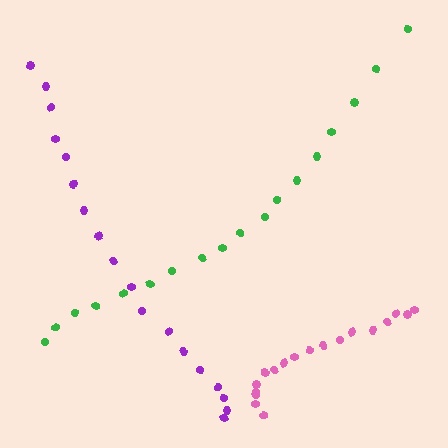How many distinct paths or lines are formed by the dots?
There are 3 distinct paths.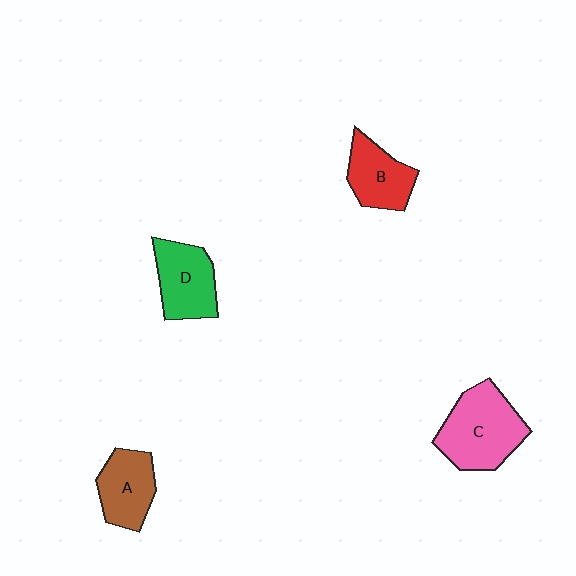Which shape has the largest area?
Shape C (pink).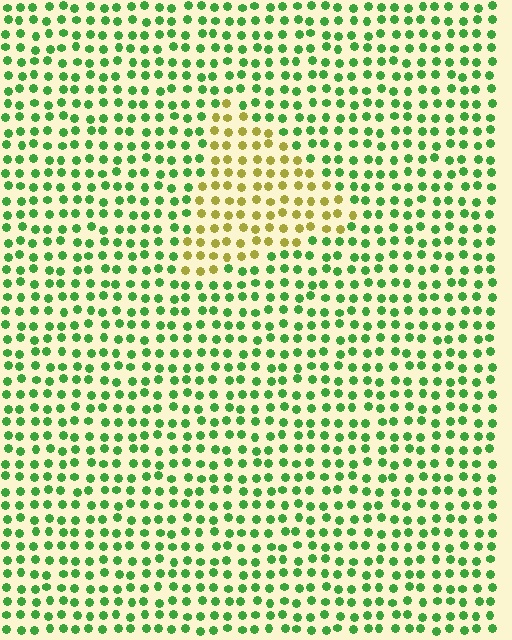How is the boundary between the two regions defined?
The boundary is defined purely by a slight shift in hue (about 59 degrees). Spacing, size, and orientation are identical on both sides.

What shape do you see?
I see a triangle.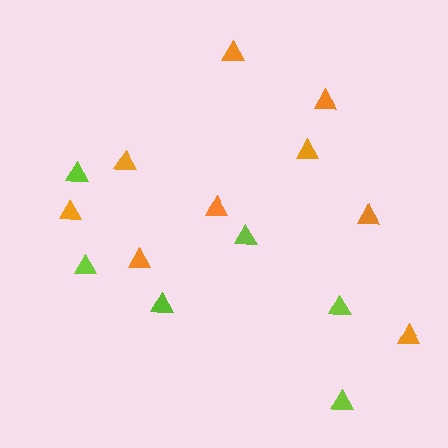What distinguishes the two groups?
There are 2 groups: one group of lime triangles (6) and one group of orange triangles (9).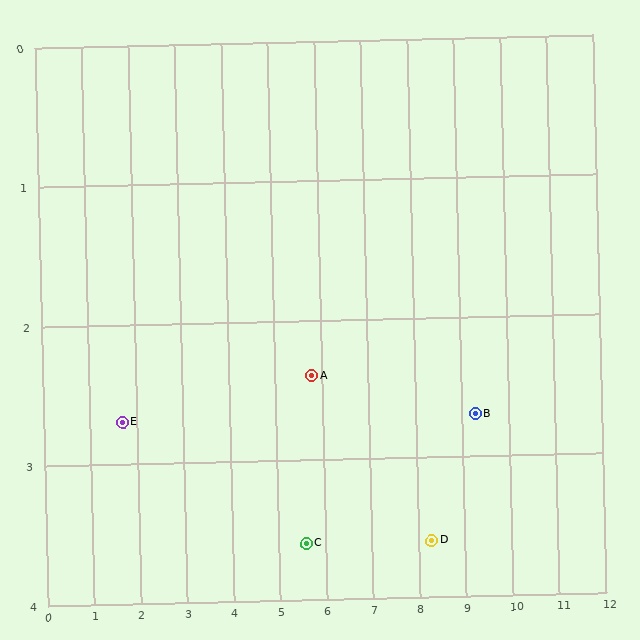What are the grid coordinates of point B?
Point B is at approximately (9.3, 2.7).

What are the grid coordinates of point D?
Point D is at approximately (8.3, 3.6).